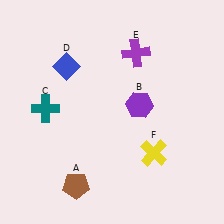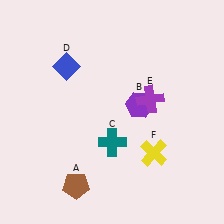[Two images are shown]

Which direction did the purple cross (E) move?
The purple cross (E) moved down.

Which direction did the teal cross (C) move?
The teal cross (C) moved right.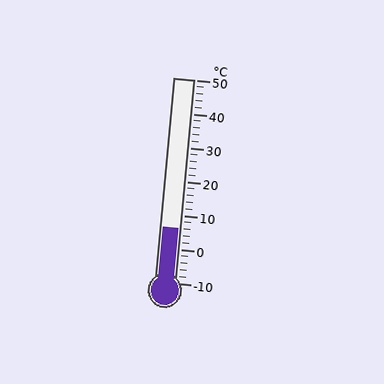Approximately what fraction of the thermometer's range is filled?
The thermometer is filled to approximately 25% of its range.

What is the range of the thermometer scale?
The thermometer scale ranges from -10°C to 50°C.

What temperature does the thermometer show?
The thermometer shows approximately 6°C.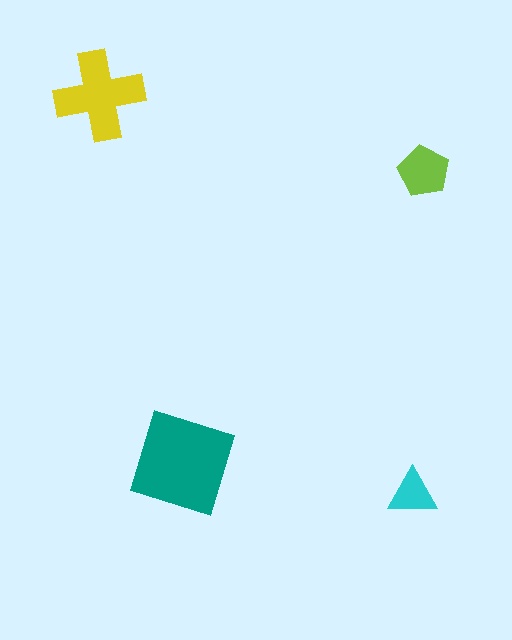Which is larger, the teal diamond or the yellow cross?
The teal diamond.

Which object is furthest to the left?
The yellow cross is leftmost.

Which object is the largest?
The teal diamond.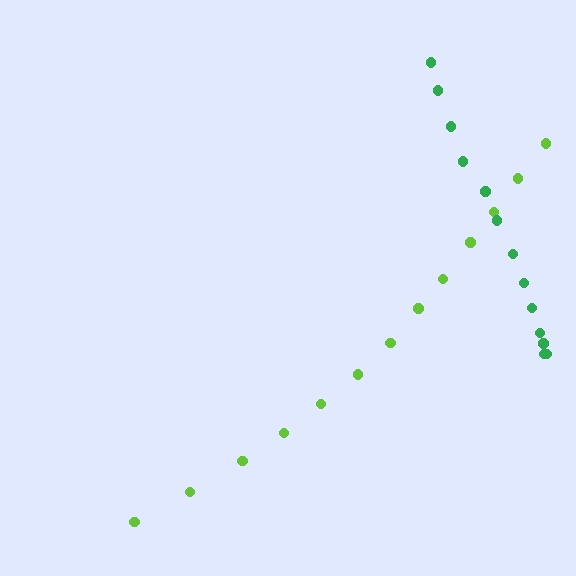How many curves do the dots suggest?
There are 2 distinct paths.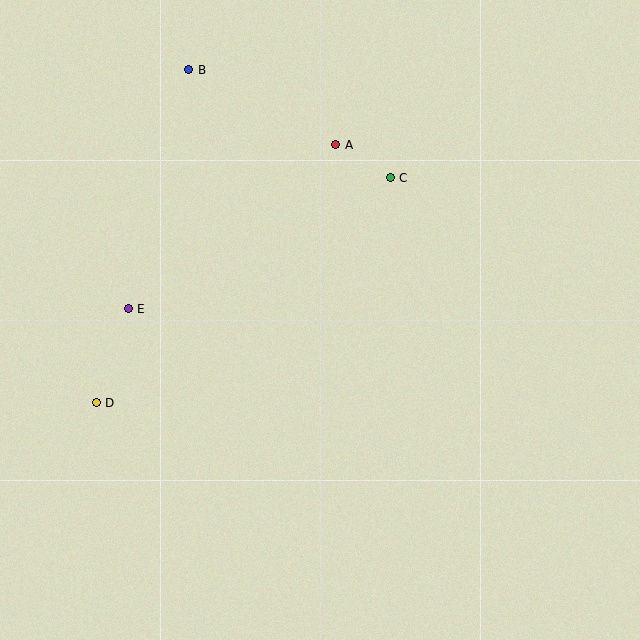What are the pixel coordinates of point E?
Point E is at (128, 309).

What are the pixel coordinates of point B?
Point B is at (189, 70).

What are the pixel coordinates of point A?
Point A is at (336, 145).